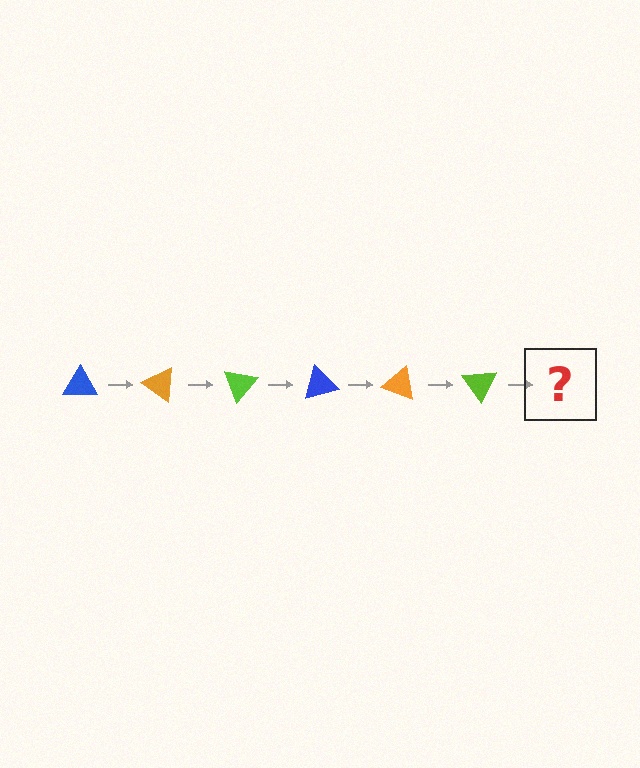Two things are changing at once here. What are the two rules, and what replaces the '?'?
The two rules are that it rotates 35 degrees each step and the color cycles through blue, orange, and lime. The '?' should be a blue triangle, rotated 210 degrees from the start.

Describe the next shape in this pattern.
It should be a blue triangle, rotated 210 degrees from the start.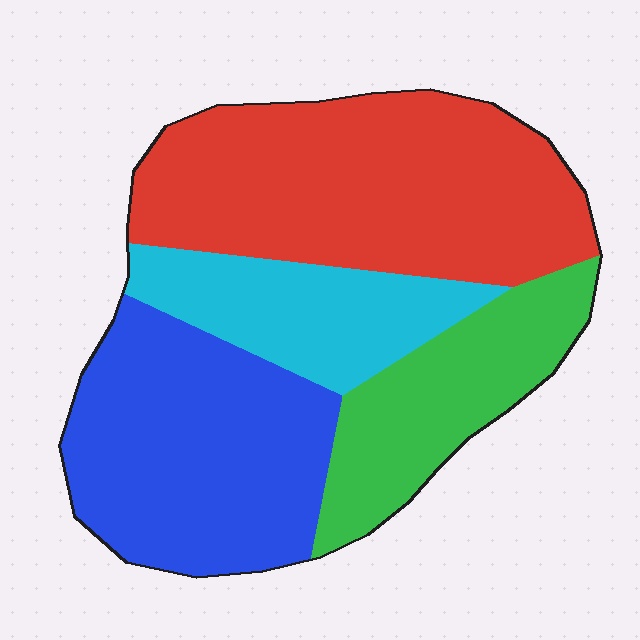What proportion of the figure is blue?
Blue covers 30% of the figure.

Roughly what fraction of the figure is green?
Green takes up about one sixth (1/6) of the figure.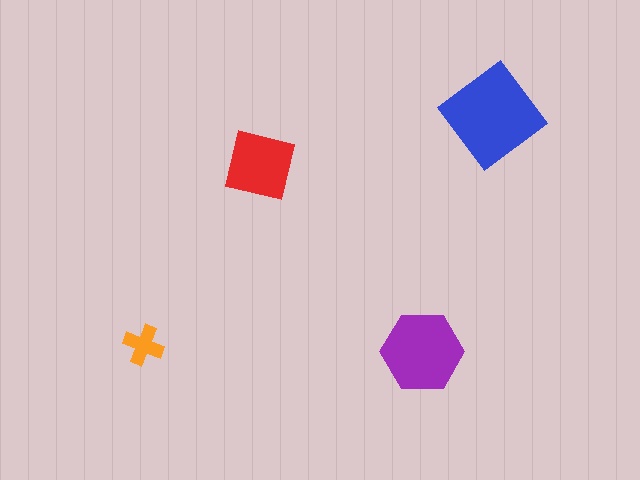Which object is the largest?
The blue diamond.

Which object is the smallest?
The orange cross.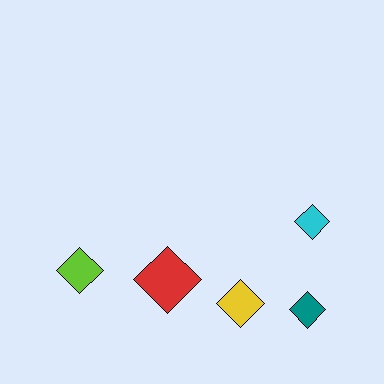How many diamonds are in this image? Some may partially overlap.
There are 5 diamonds.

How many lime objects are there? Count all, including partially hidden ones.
There is 1 lime object.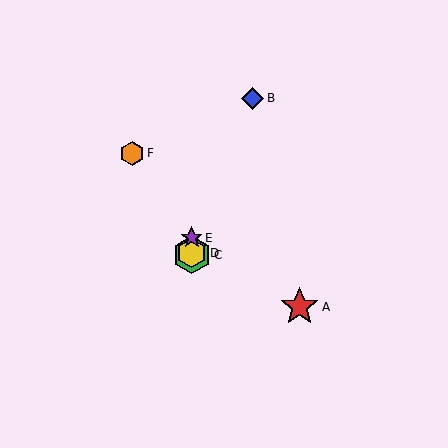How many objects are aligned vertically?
3 objects (C, D, E) are aligned vertically.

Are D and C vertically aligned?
Yes, both are at x≈192.